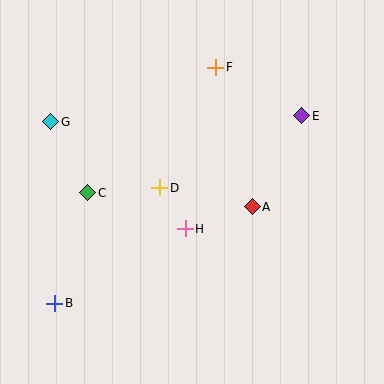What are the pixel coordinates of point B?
Point B is at (55, 303).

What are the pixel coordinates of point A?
Point A is at (252, 207).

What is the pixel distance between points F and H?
The distance between F and H is 164 pixels.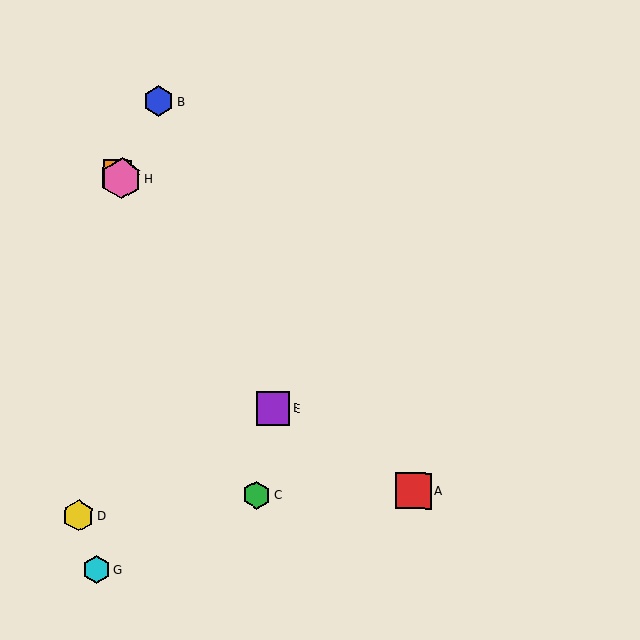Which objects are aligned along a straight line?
Objects A, F, H are aligned along a straight line.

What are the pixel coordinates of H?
Object H is at (121, 179).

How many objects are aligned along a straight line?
3 objects (A, F, H) are aligned along a straight line.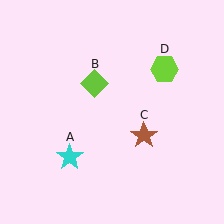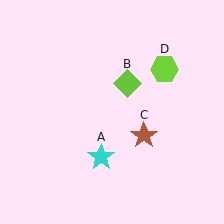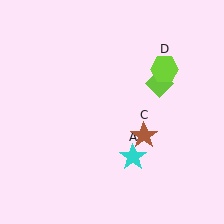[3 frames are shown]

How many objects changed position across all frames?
2 objects changed position: cyan star (object A), lime diamond (object B).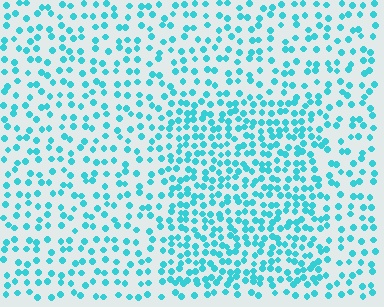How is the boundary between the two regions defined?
The boundary is defined by a change in element density (approximately 1.8x ratio). All elements are the same color, size, and shape.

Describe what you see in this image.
The image contains small cyan elements arranged at two different densities. A rectangle-shaped region is visible where the elements are more densely packed than the surrounding area.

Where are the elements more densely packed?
The elements are more densely packed inside the rectangle boundary.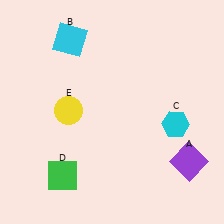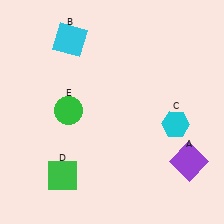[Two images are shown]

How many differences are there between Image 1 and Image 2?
There is 1 difference between the two images.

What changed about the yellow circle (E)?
In Image 1, E is yellow. In Image 2, it changed to green.